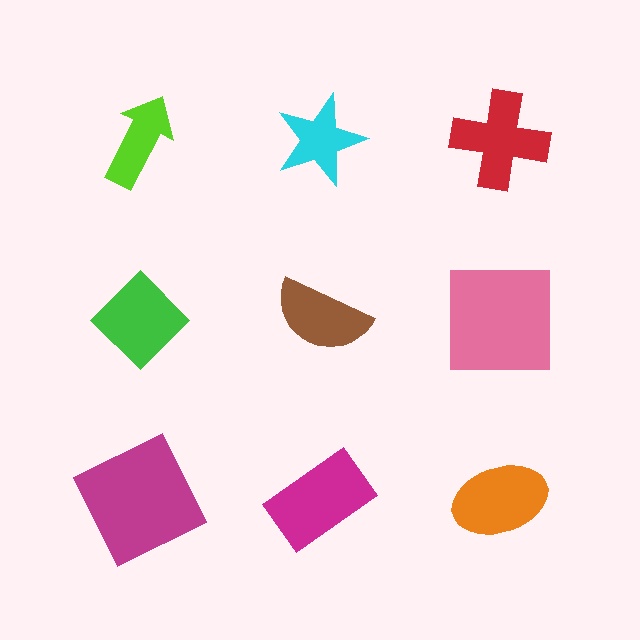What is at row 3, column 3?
An orange ellipse.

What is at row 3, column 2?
A magenta rectangle.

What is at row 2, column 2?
A brown semicircle.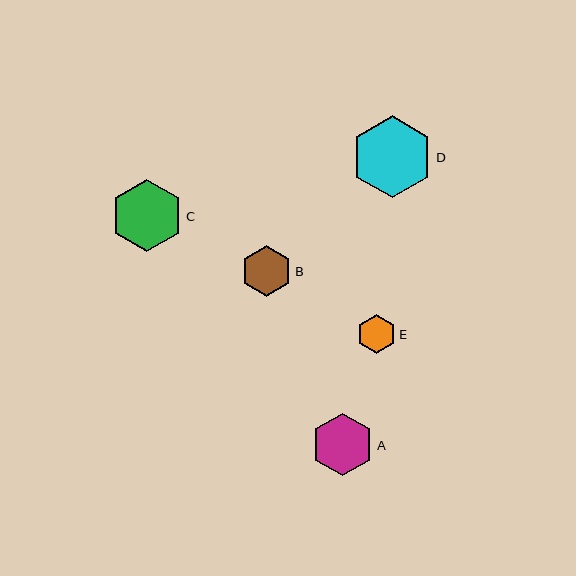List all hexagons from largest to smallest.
From largest to smallest: D, C, A, B, E.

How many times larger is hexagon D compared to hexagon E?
Hexagon D is approximately 2.1 times the size of hexagon E.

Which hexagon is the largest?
Hexagon D is the largest with a size of approximately 82 pixels.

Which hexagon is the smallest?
Hexagon E is the smallest with a size of approximately 39 pixels.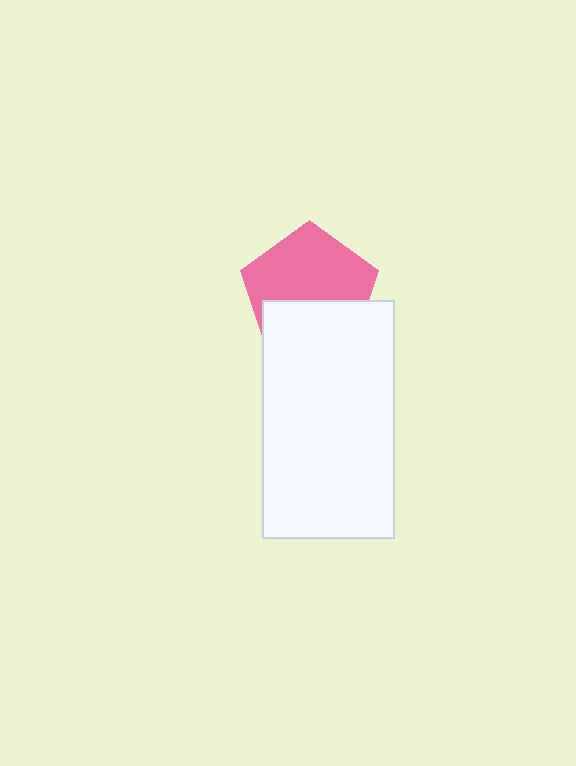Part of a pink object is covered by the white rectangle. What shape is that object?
It is a pentagon.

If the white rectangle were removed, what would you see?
You would see the complete pink pentagon.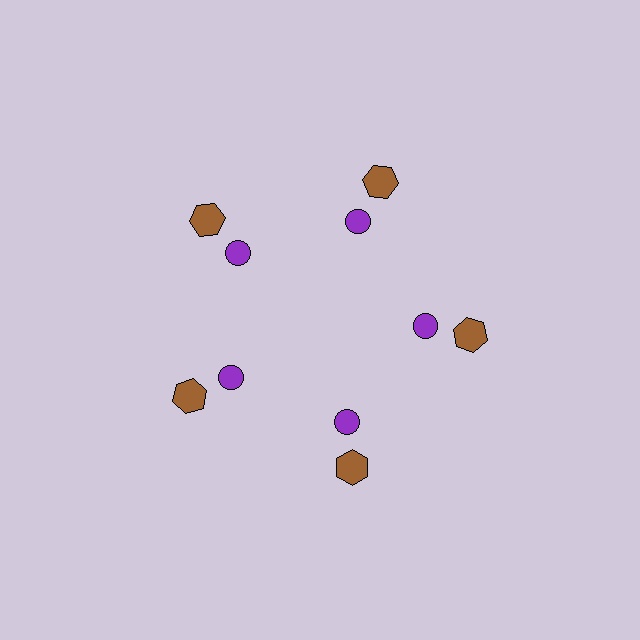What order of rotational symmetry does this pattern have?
This pattern has 5-fold rotational symmetry.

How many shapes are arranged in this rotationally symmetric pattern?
There are 10 shapes, arranged in 5 groups of 2.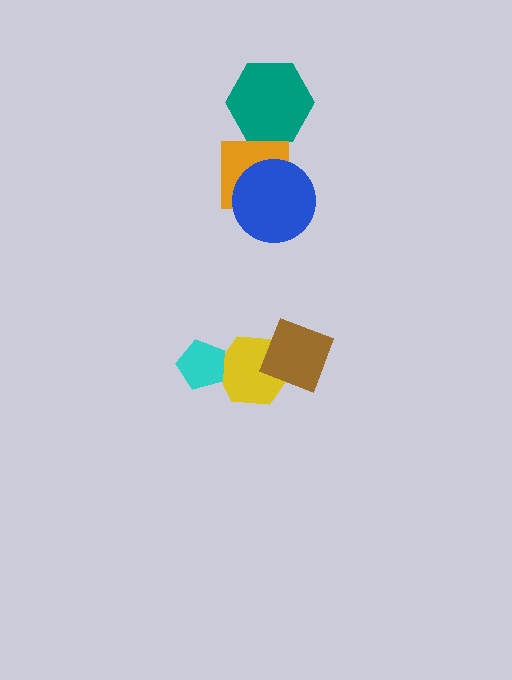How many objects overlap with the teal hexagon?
0 objects overlap with the teal hexagon.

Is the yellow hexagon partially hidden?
Yes, it is partially covered by another shape.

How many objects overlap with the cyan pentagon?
1 object overlaps with the cyan pentagon.